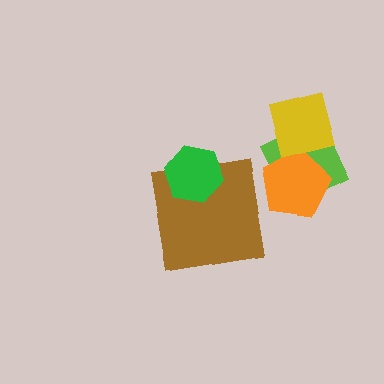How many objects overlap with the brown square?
1 object overlaps with the brown square.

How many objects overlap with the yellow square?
2 objects overlap with the yellow square.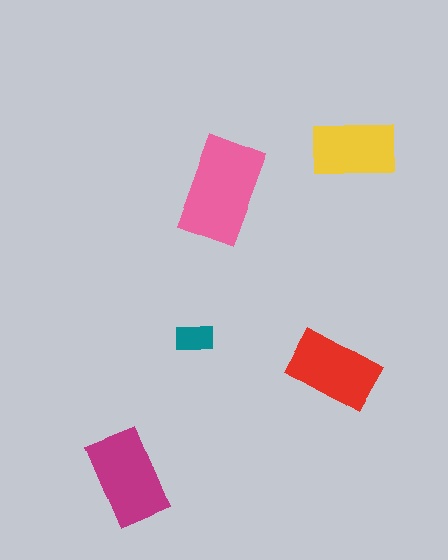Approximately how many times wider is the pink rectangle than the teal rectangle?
About 2.5 times wider.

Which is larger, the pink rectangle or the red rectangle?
The pink one.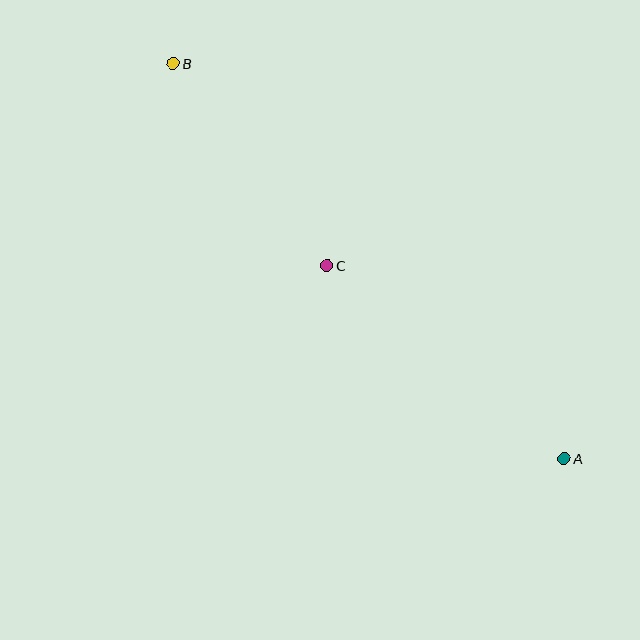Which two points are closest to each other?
Points B and C are closest to each other.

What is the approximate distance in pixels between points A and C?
The distance between A and C is approximately 306 pixels.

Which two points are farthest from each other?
Points A and B are farthest from each other.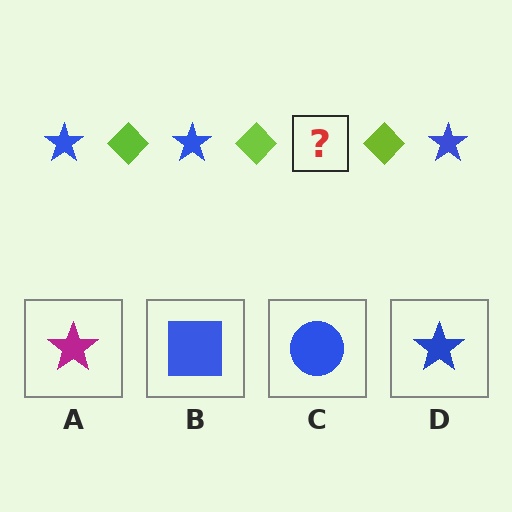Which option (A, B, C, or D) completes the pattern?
D.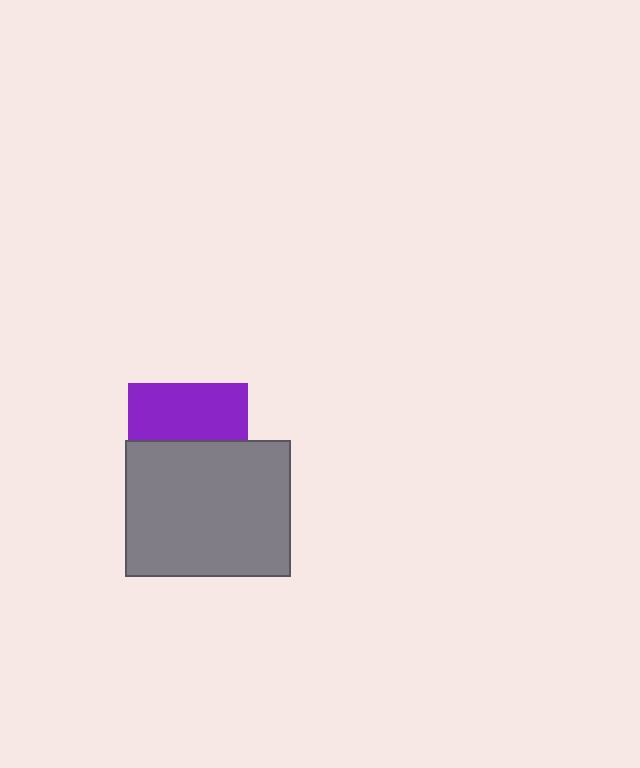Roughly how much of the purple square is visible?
About half of it is visible (roughly 47%).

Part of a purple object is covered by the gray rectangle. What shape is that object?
It is a square.